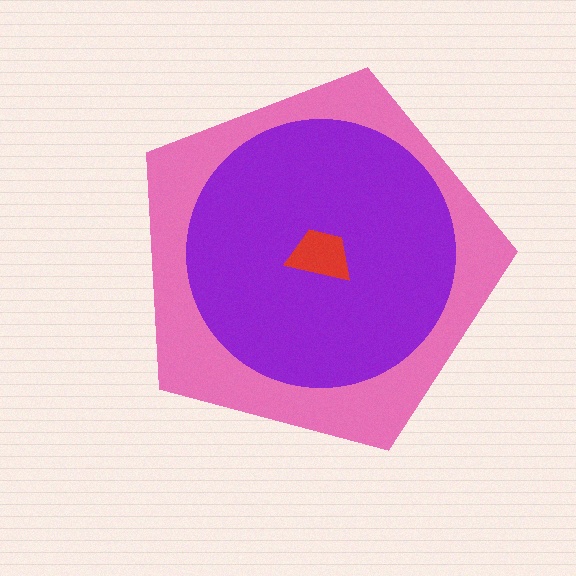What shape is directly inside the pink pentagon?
The purple circle.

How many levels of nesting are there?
3.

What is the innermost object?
The red trapezoid.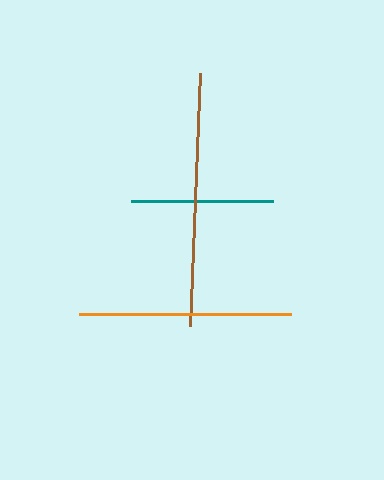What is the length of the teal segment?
The teal segment is approximately 143 pixels long.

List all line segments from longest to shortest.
From longest to shortest: brown, orange, teal.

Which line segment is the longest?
The brown line is the longest at approximately 253 pixels.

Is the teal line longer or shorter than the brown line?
The brown line is longer than the teal line.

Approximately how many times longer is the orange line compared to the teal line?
The orange line is approximately 1.5 times the length of the teal line.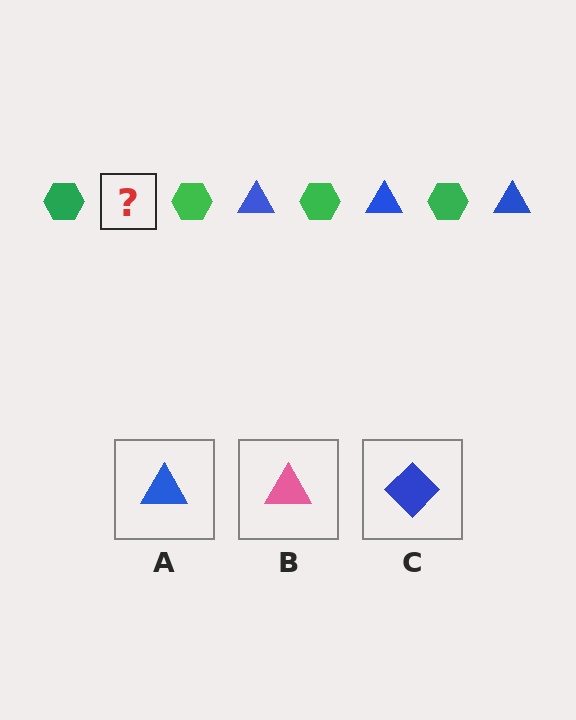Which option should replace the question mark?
Option A.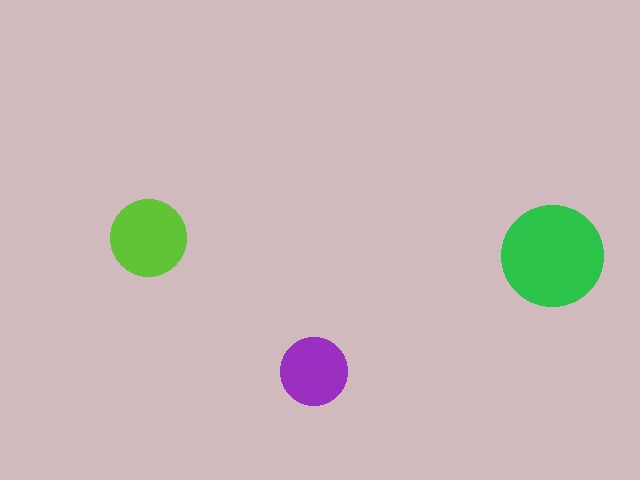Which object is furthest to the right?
The green circle is rightmost.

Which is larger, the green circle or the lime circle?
The green one.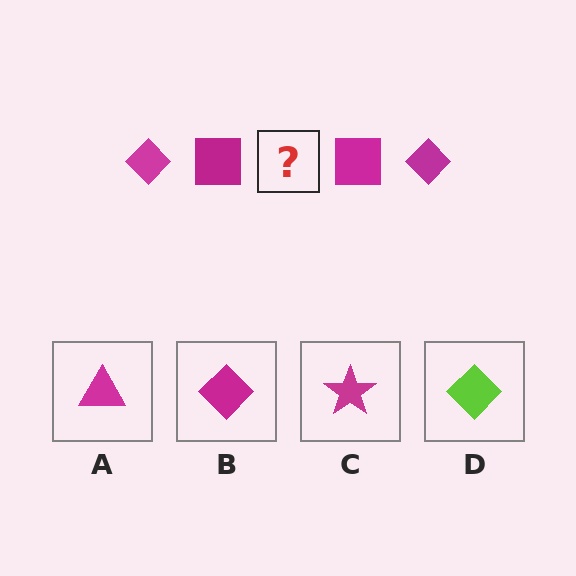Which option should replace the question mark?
Option B.